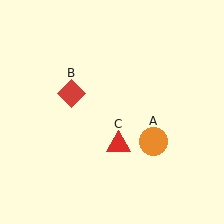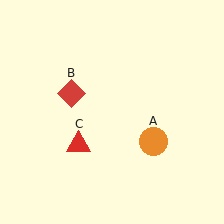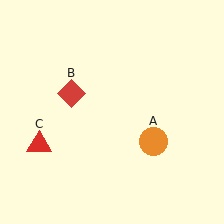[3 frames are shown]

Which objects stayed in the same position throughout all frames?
Orange circle (object A) and red diamond (object B) remained stationary.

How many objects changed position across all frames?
1 object changed position: red triangle (object C).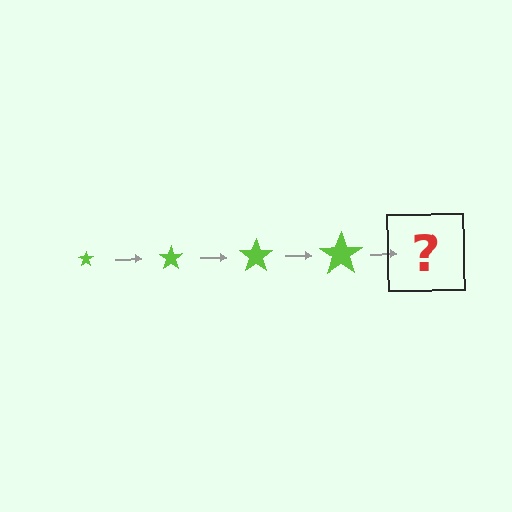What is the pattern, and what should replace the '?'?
The pattern is that the star gets progressively larger each step. The '?' should be a lime star, larger than the previous one.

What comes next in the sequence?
The next element should be a lime star, larger than the previous one.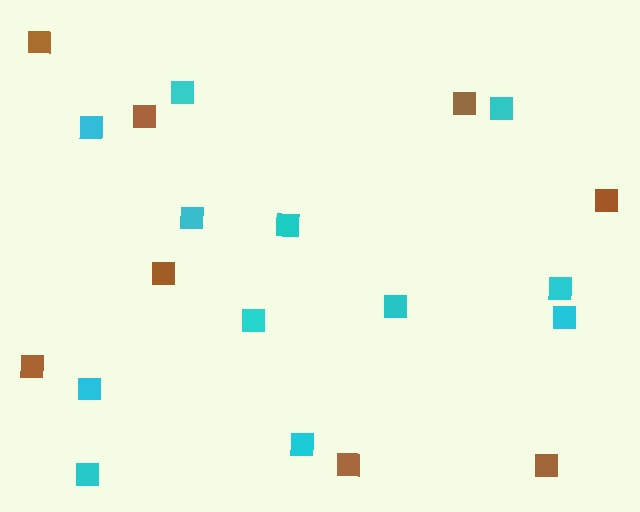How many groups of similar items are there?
There are 2 groups: one group of brown squares (8) and one group of cyan squares (12).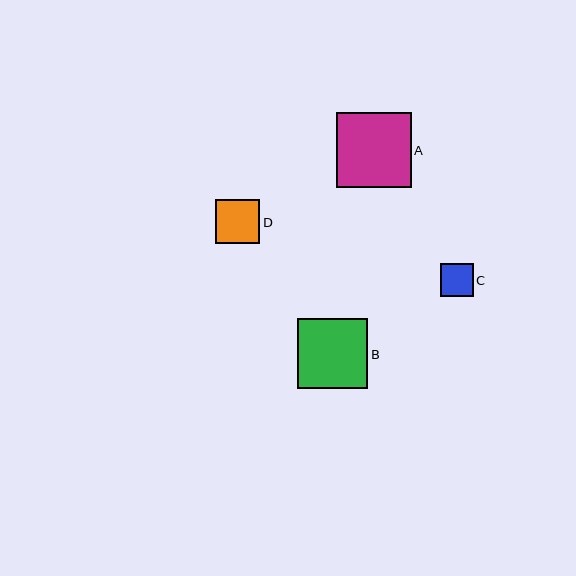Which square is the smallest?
Square C is the smallest with a size of approximately 33 pixels.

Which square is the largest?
Square A is the largest with a size of approximately 75 pixels.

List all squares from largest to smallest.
From largest to smallest: A, B, D, C.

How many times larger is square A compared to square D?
Square A is approximately 1.7 times the size of square D.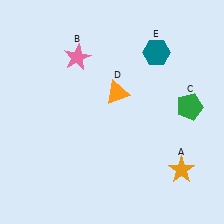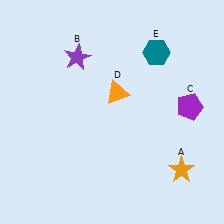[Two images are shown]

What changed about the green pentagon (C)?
In Image 1, C is green. In Image 2, it changed to purple.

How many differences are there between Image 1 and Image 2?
There are 2 differences between the two images.